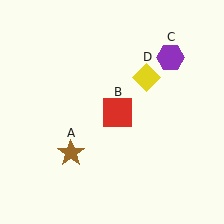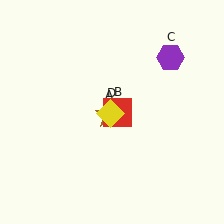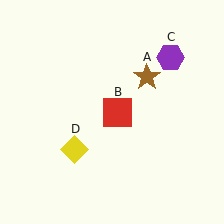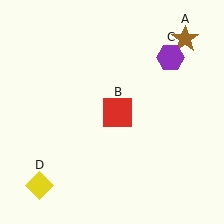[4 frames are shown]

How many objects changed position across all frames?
2 objects changed position: brown star (object A), yellow diamond (object D).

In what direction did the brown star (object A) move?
The brown star (object A) moved up and to the right.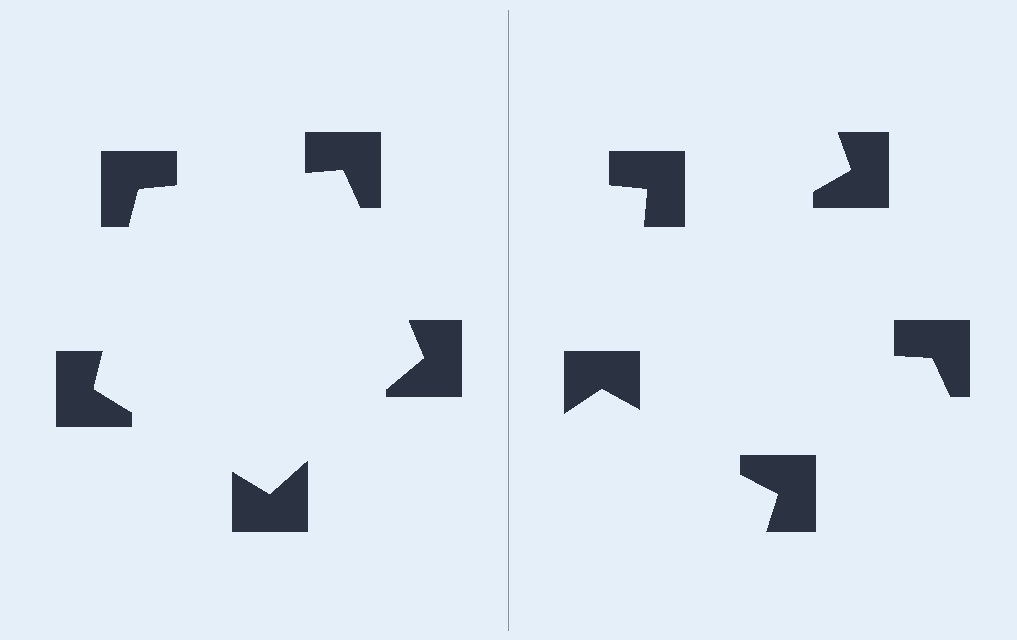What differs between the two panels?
The notched squares are positioned identically on both sides; only the wedge orientations differ. On the left they align to a pentagon; on the right they are misaligned.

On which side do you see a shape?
An illusory pentagon appears on the left side. On the right side the wedge cuts are rotated, so no coherent shape forms.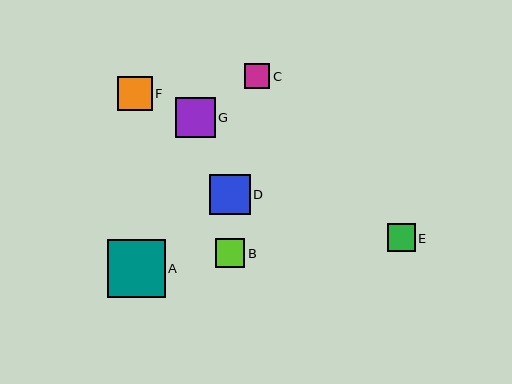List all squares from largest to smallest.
From largest to smallest: A, D, G, F, B, E, C.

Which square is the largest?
Square A is the largest with a size of approximately 58 pixels.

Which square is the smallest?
Square C is the smallest with a size of approximately 25 pixels.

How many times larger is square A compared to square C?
Square A is approximately 2.3 times the size of square C.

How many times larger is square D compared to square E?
Square D is approximately 1.5 times the size of square E.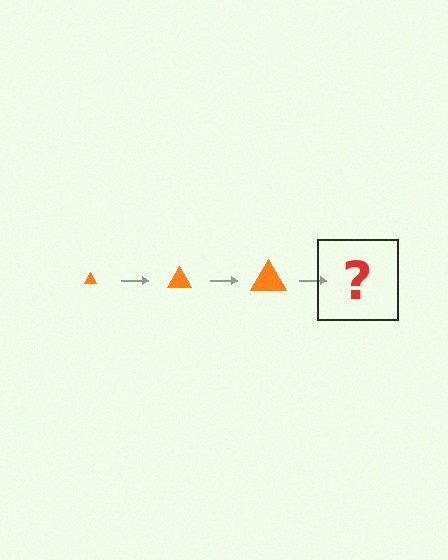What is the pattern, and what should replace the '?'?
The pattern is that the triangle gets progressively larger each step. The '?' should be an orange triangle, larger than the previous one.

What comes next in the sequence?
The next element should be an orange triangle, larger than the previous one.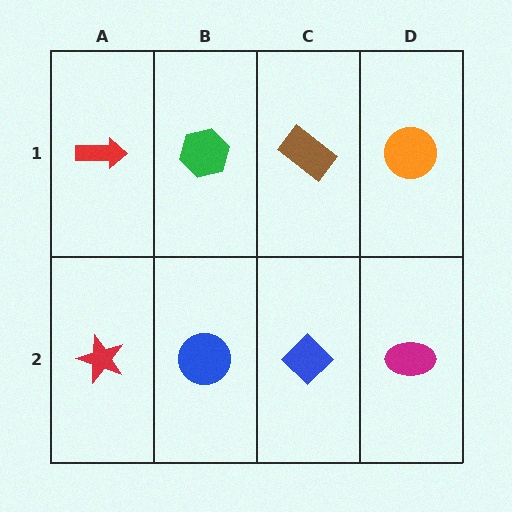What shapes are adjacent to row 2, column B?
A green hexagon (row 1, column B), a red star (row 2, column A), a blue diamond (row 2, column C).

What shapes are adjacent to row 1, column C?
A blue diamond (row 2, column C), a green hexagon (row 1, column B), an orange circle (row 1, column D).